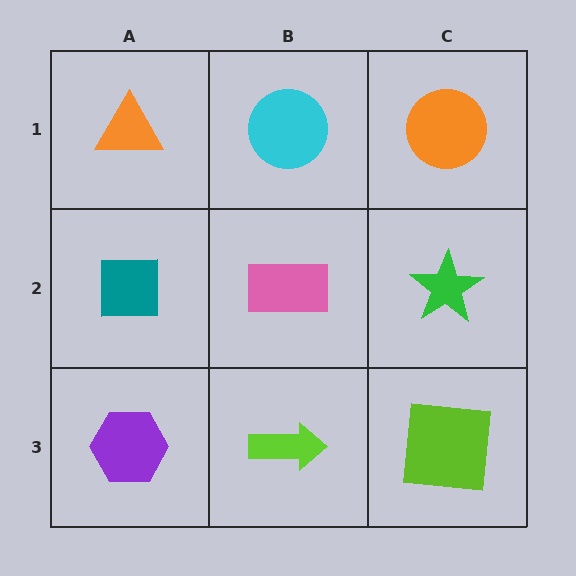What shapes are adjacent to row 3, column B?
A pink rectangle (row 2, column B), a purple hexagon (row 3, column A), a lime square (row 3, column C).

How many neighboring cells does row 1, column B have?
3.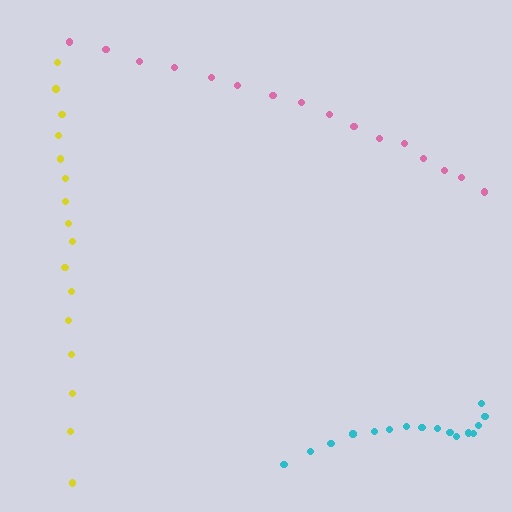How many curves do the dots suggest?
There are 3 distinct paths.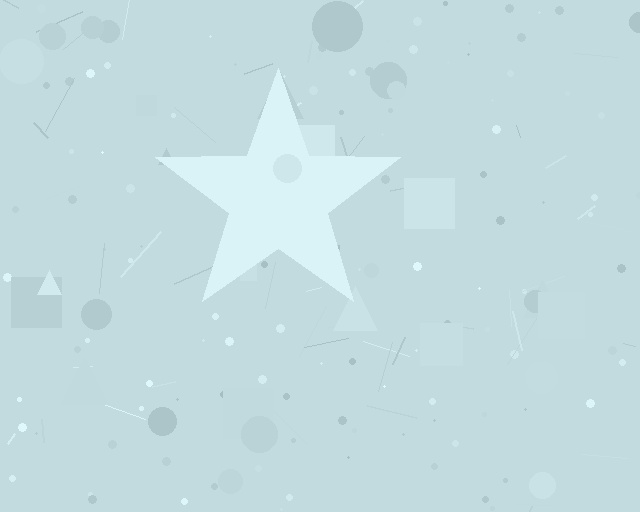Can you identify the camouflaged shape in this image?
The camouflaged shape is a star.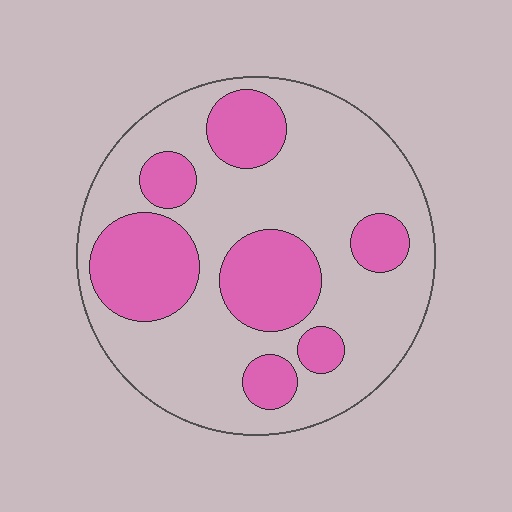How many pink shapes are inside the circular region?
7.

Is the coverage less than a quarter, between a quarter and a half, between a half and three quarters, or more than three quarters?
Between a quarter and a half.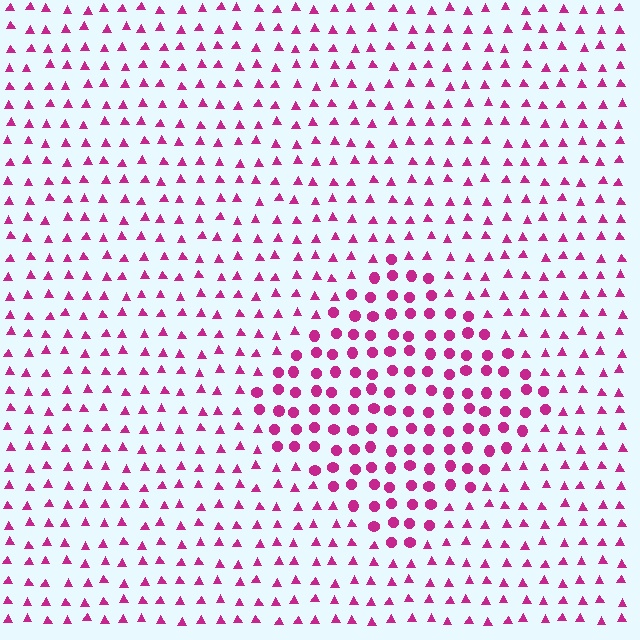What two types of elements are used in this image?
The image uses circles inside the diamond region and triangles outside it.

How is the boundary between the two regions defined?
The boundary is defined by a change in element shape: circles inside vs. triangles outside. All elements share the same color and spacing.